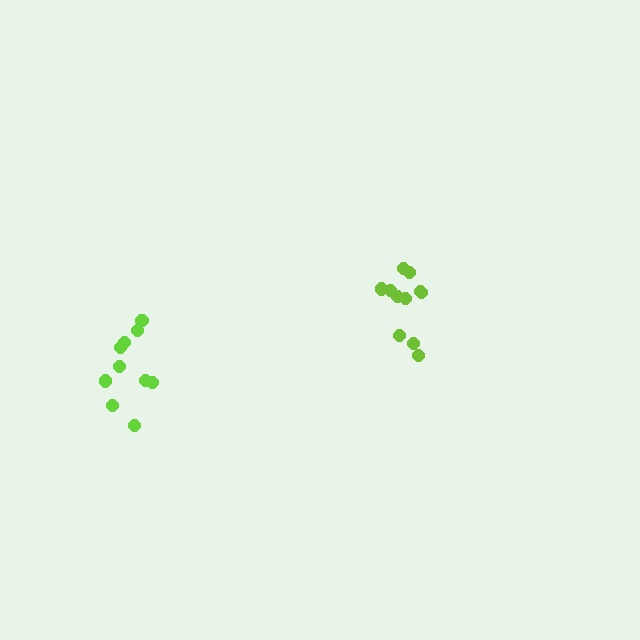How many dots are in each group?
Group 1: 10 dots, Group 2: 12 dots (22 total).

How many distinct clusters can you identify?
There are 2 distinct clusters.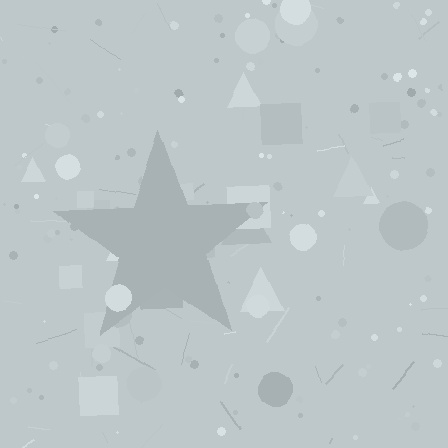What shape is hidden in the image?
A star is hidden in the image.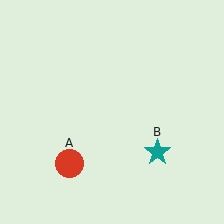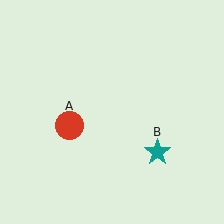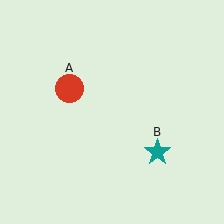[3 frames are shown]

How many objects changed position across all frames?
1 object changed position: red circle (object A).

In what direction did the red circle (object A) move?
The red circle (object A) moved up.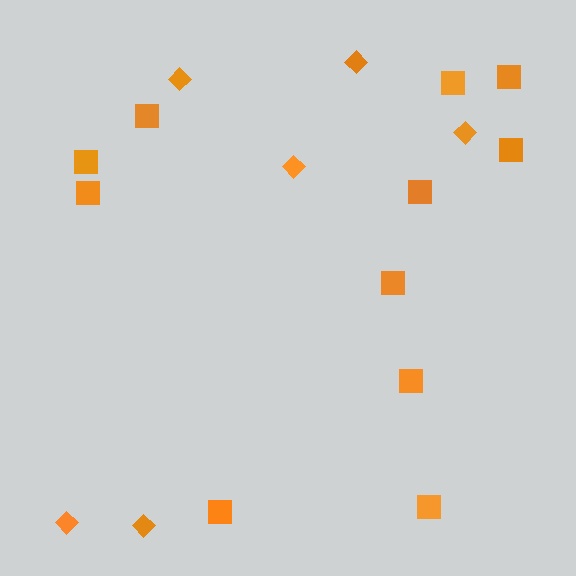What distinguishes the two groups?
There are 2 groups: one group of squares (11) and one group of diamonds (6).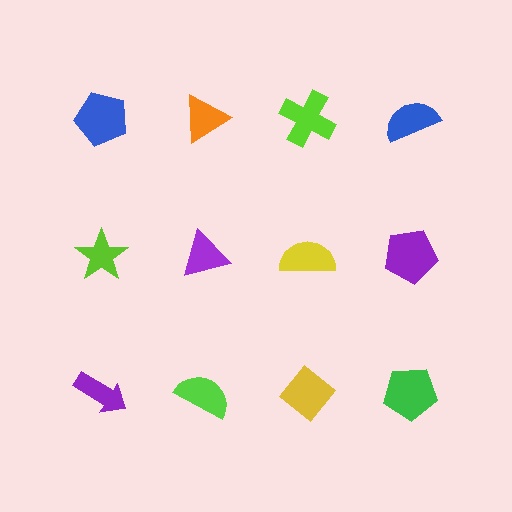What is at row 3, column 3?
A yellow diamond.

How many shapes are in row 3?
4 shapes.